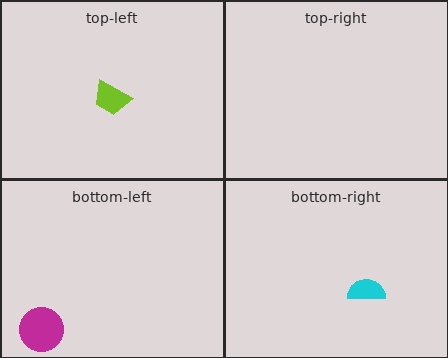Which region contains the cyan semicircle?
The bottom-right region.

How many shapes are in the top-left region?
1.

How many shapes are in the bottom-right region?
1.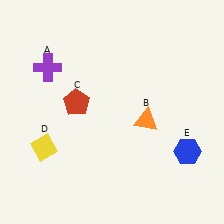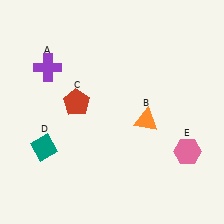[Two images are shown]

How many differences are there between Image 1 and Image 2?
There are 2 differences between the two images.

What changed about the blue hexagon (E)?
In Image 1, E is blue. In Image 2, it changed to pink.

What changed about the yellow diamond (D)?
In Image 1, D is yellow. In Image 2, it changed to teal.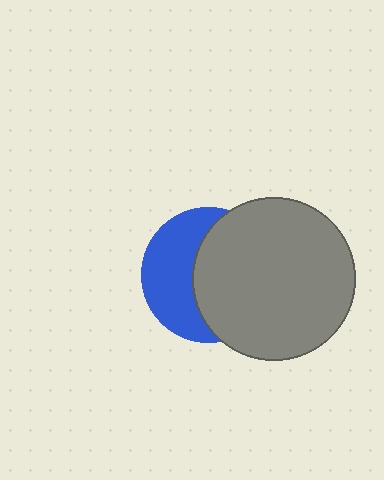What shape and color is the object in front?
The object in front is a gray circle.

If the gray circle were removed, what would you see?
You would see the complete blue circle.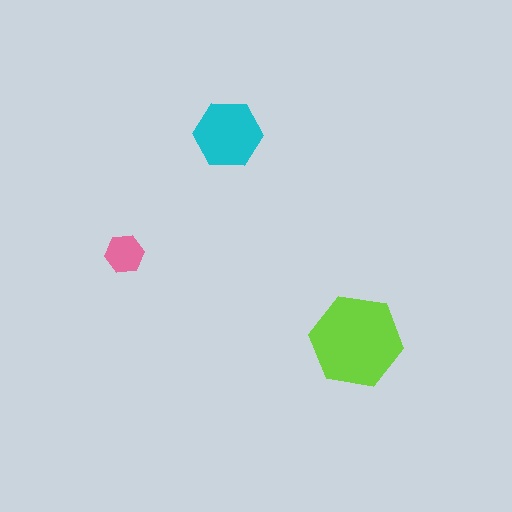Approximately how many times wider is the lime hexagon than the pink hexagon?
About 2.5 times wider.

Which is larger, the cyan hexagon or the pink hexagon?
The cyan one.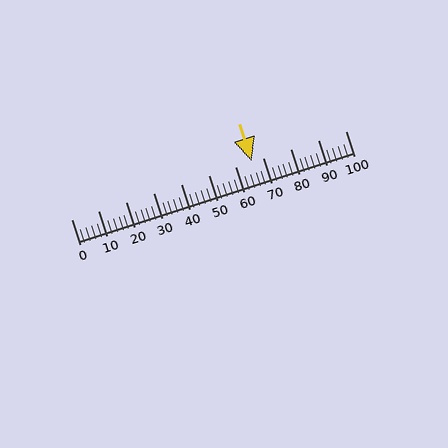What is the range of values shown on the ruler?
The ruler shows values from 0 to 100.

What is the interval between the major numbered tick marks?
The major tick marks are spaced 10 units apart.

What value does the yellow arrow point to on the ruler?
The yellow arrow points to approximately 66.